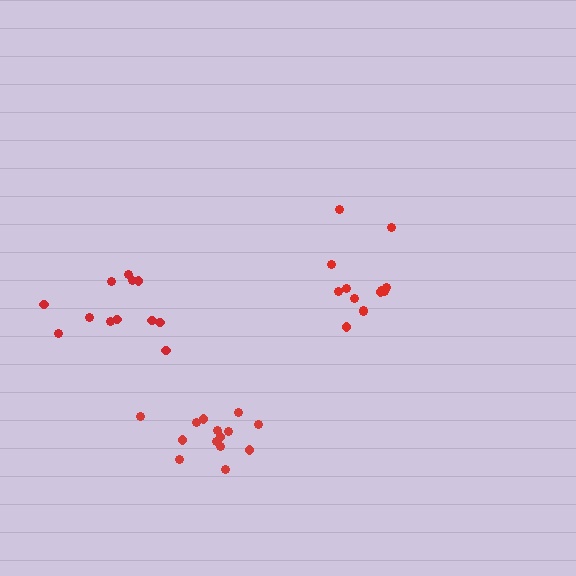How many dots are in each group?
Group 1: 13 dots, Group 2: 12 dots, Group 3: 14 dots (39 total).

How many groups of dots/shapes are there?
There are 3 groups.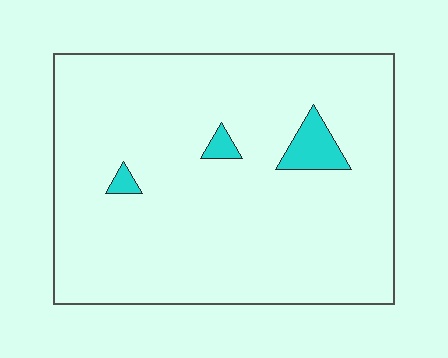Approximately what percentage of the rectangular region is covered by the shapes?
Approximately 5%.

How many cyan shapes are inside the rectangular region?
3.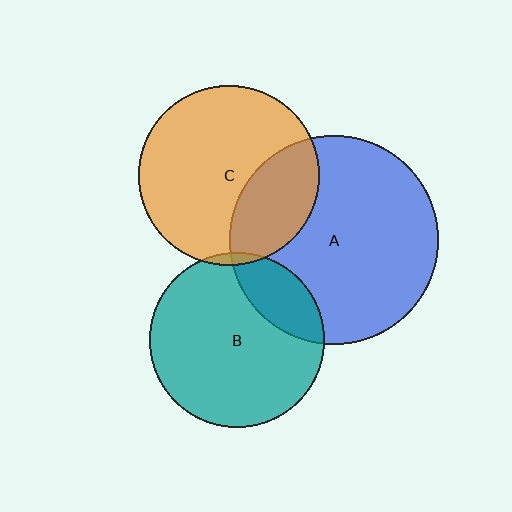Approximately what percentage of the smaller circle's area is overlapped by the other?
Approximately 5%.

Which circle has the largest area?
Circle A (blue).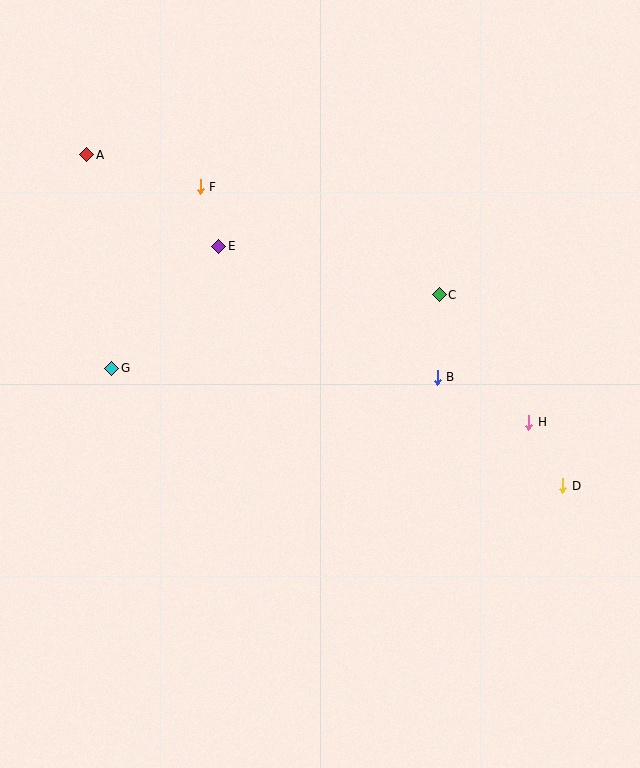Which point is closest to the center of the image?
Point B at (437, 377) is closest to the center.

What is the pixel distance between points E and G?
The distance between E and G is 162 pixels.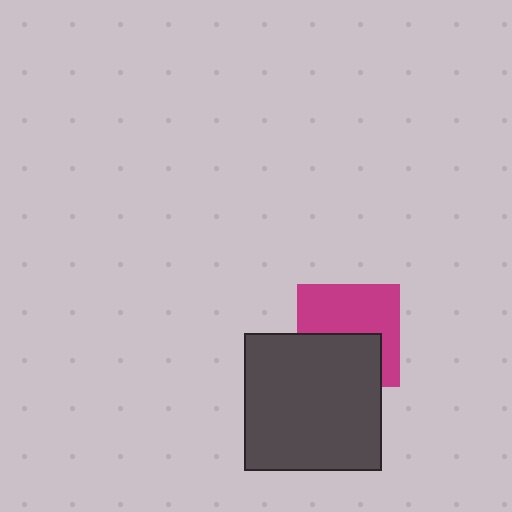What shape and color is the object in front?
The object in front is a dark gray square.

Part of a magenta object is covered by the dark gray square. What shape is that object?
It is a square.